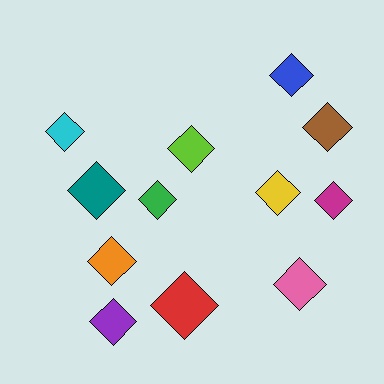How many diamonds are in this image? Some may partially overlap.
There are 12 diamonds.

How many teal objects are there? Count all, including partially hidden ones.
There is 1 teal object.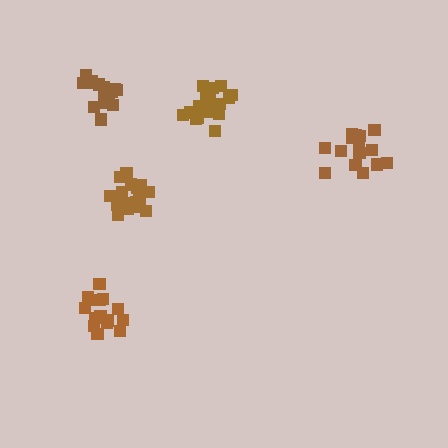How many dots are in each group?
Group 1: 19 dots, Group 2: 15 dots, Group 3: 19 dots, Group 4: 15 dots, Group 5: 19 dots (87 total).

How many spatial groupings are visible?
There are 5 spatial groupings.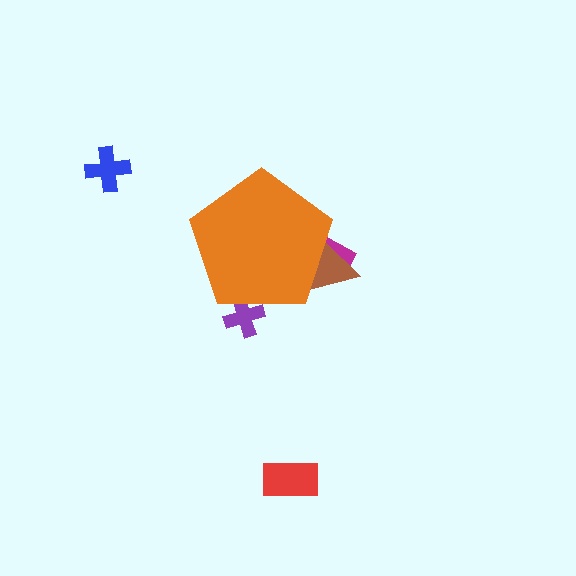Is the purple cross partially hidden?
Yes, the purple cross is partially hidden behind the orange pentagon.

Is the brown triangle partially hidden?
Yes, the brown triangle is partially hidden behind the orange pentagon.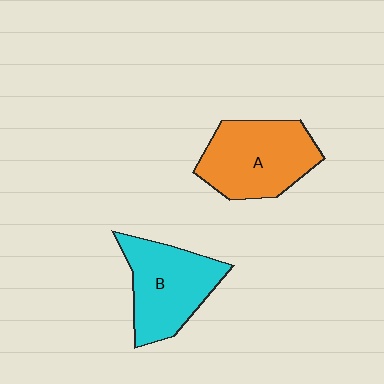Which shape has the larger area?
Shape A (orange).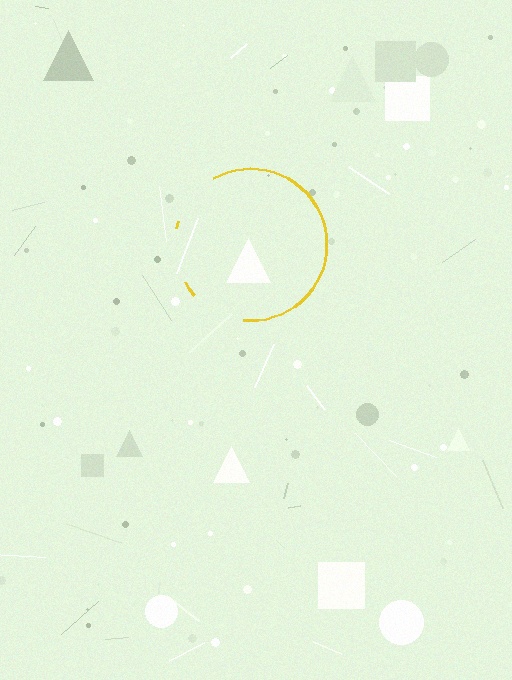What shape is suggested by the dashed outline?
The dashed outline suggests a circle.